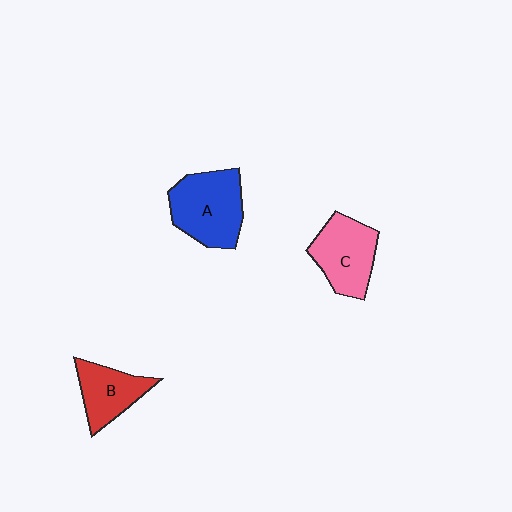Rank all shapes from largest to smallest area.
From largest to smallest: A (blue), C (pink), B (red).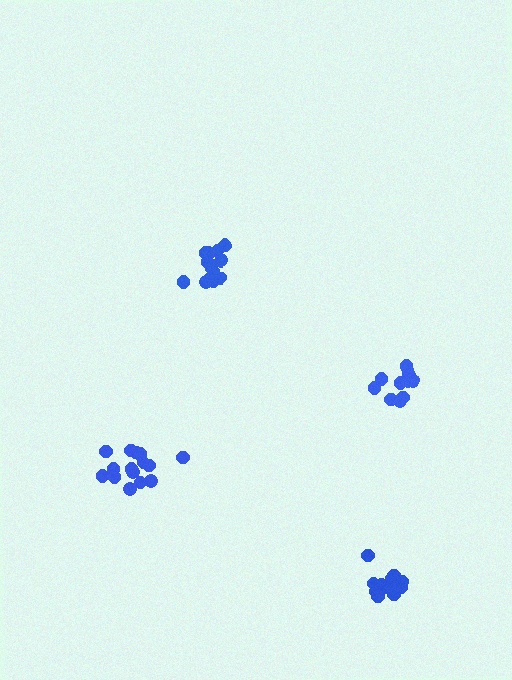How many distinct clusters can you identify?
There are 4 distinct clusters.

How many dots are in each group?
Group 1: 15 dots, Group 2: 12 dots, Group 3: 17 dots, Group 4: 14 dots (58 total).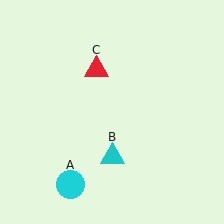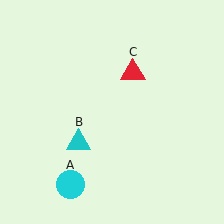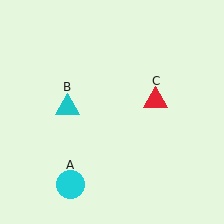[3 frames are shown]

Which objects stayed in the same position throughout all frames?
Cyan circle (object A) remained stationary.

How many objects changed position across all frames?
2 objects changed position: cyan triangle (object B), red triangle (object C).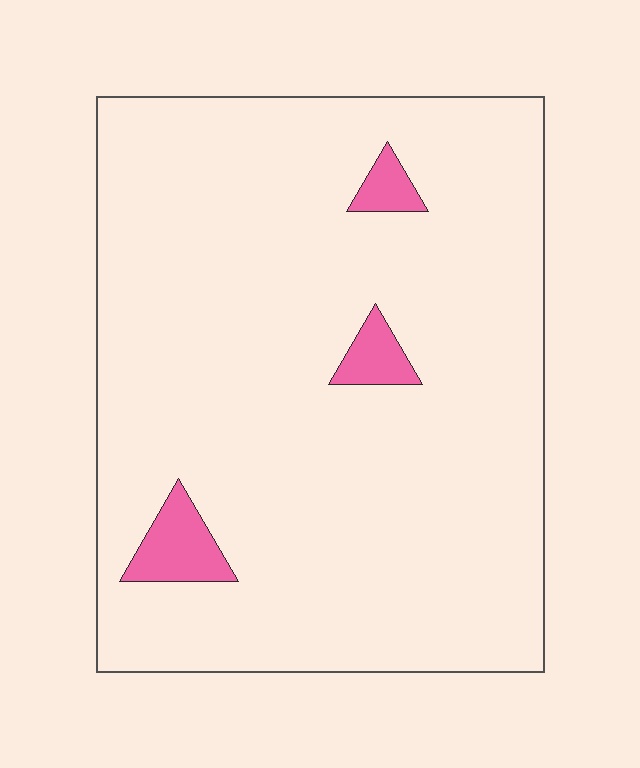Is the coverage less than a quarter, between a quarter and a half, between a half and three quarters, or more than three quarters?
Less than a quarter.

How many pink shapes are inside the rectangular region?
3.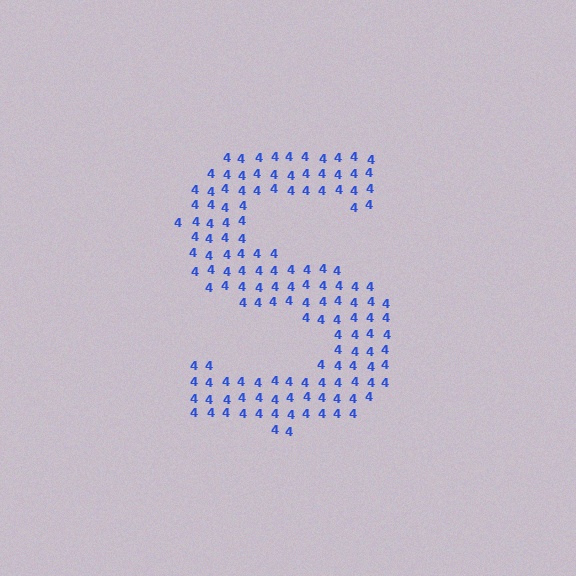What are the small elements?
The small elements are digit 4's.